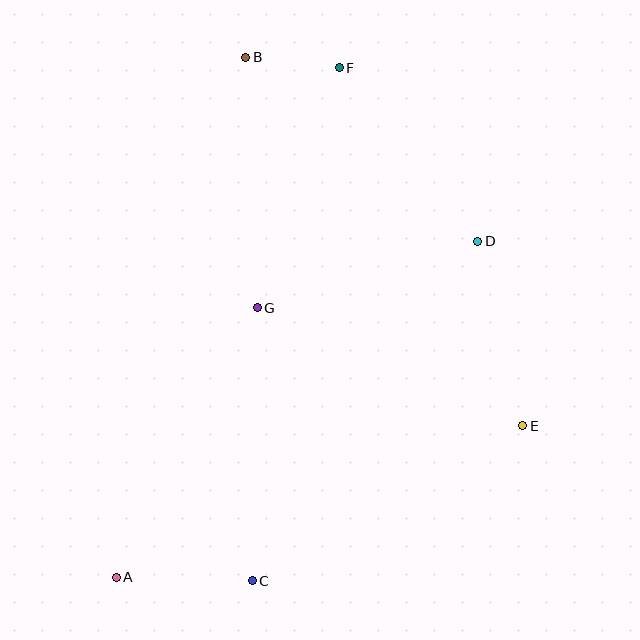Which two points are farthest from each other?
Points A and F are farthest from each other.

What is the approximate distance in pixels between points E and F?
The distance between E and F is approximately 402 pixels.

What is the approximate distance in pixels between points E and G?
The distance between E and G is approximately 291 pixels.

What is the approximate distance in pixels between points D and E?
The distance between D and E is approximately 190 pixels.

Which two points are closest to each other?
Points B and F are closest to each other.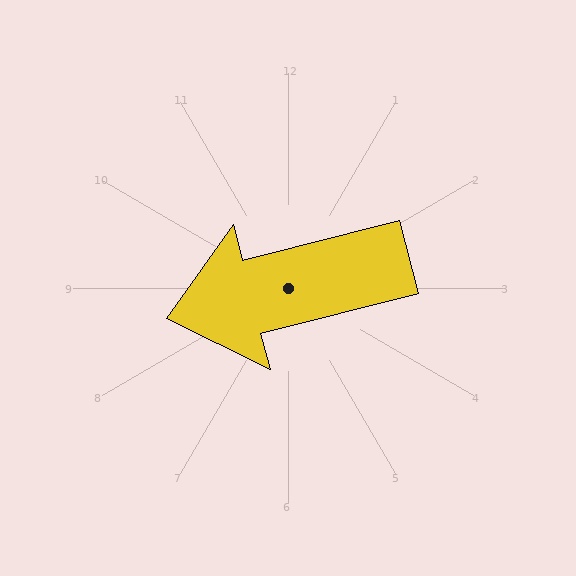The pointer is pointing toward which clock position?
Roughly 9 o'clock.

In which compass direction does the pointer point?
West.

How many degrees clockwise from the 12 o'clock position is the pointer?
Approximately 256 degrees.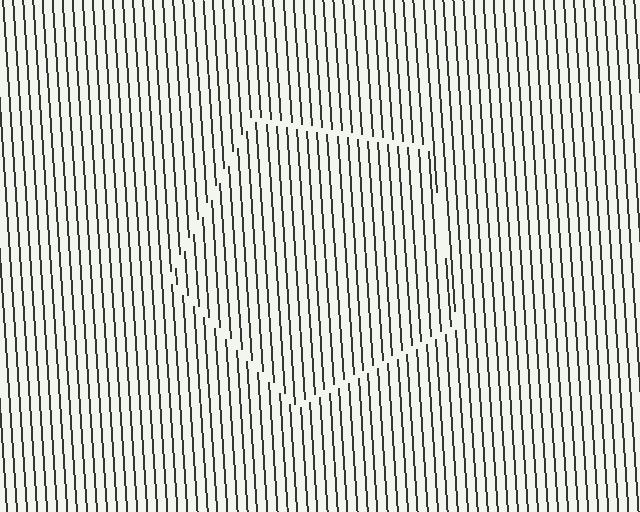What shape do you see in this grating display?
An illusory pentagon. The interior of the shape contains the same grating, shifted by half a period — the contour is defined by the phase discontinuity where line-ends from the inner and outer gratings abut.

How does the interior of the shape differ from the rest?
The interior of the shape contains the same grating, shifted by half a period — the contour is defined by the phase discontinuity where line-ends from the inner and outer gratings abut.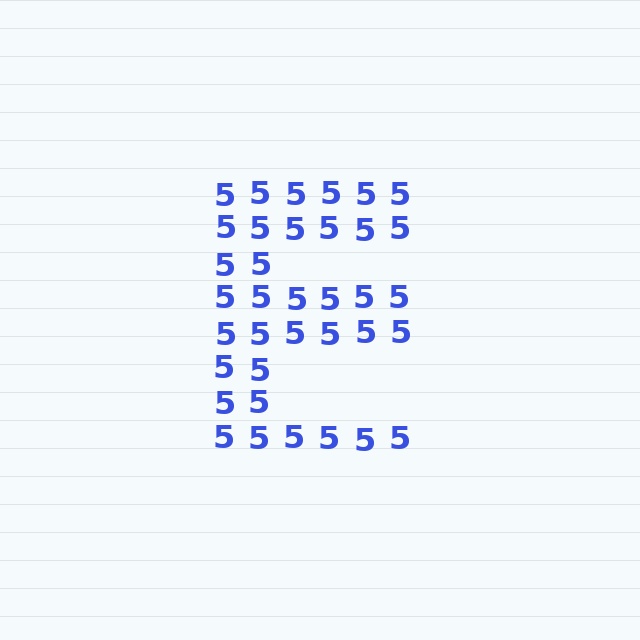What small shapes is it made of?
It is made of small digit 5's.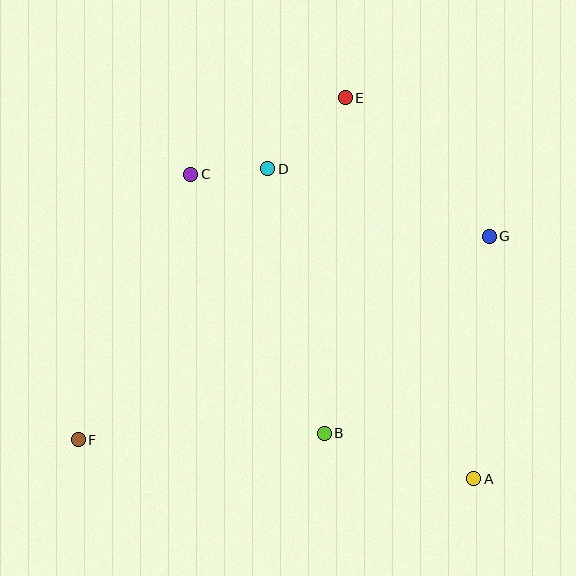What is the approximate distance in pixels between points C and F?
The distance between C and F is approximately 288 pixels.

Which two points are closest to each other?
Points C and D are closest to each other.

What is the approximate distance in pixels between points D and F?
The distance between D and F is approximately 331 pixels.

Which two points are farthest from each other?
Points F and G are farthest from each other.